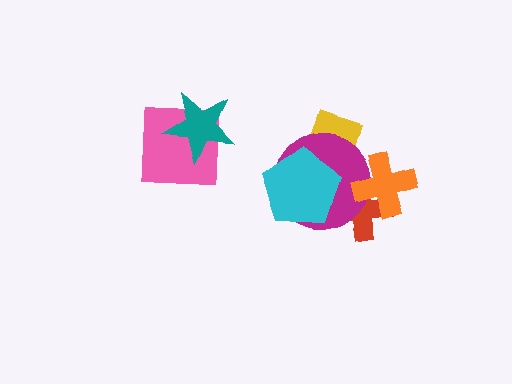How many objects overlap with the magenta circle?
4 objects overlap with the magenta circle.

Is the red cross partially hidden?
Yes, it is partially covered by another shape.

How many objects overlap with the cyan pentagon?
3 objects overlap with the cyan pentagon.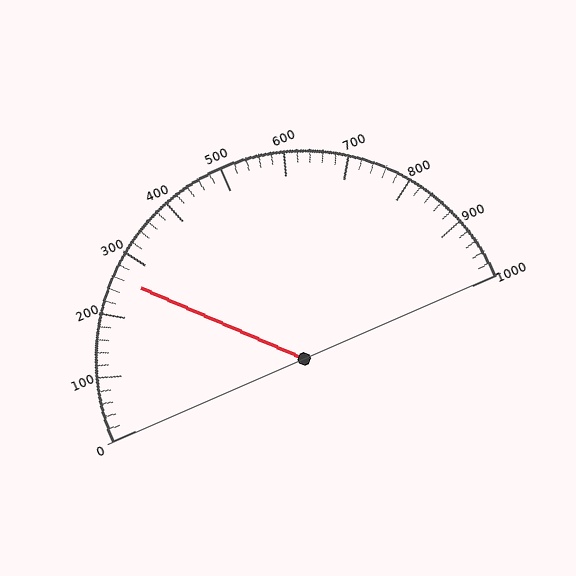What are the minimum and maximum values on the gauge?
The gauge ranges from 0 to 1000.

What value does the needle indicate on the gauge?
The needle indicates approximately 260.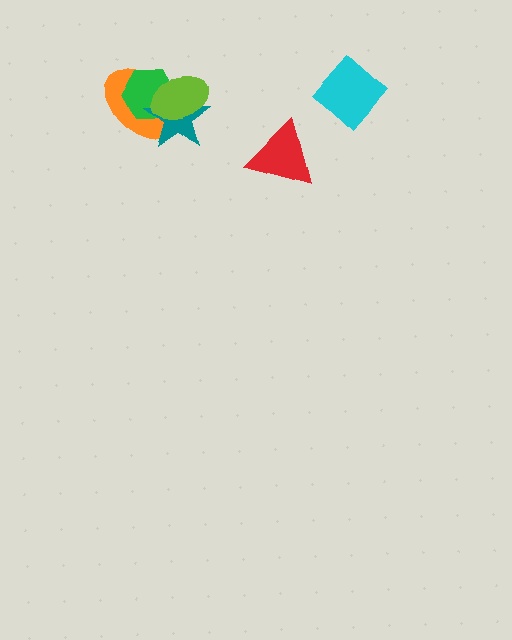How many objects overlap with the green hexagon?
3 objects overlap with the green hexagon.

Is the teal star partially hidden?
Yes, it is partially covered by another shape.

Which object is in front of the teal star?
The lime ellipse is in front of the teal star.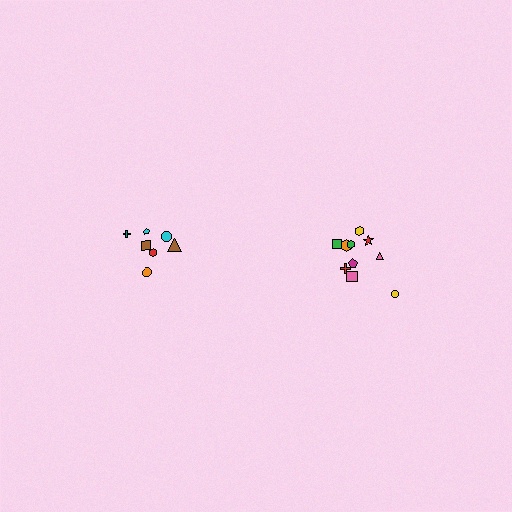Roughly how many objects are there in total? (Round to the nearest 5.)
Roughly 15 objects in total.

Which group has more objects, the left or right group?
The right group.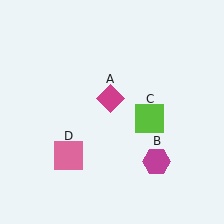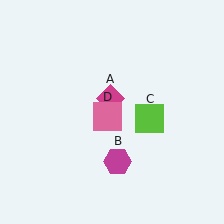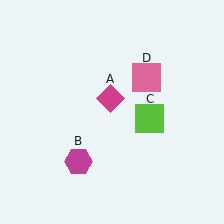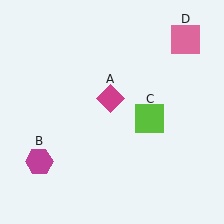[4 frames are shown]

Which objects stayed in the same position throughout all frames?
Magenta diamond (object A) and lime square (object C) remained stationary.